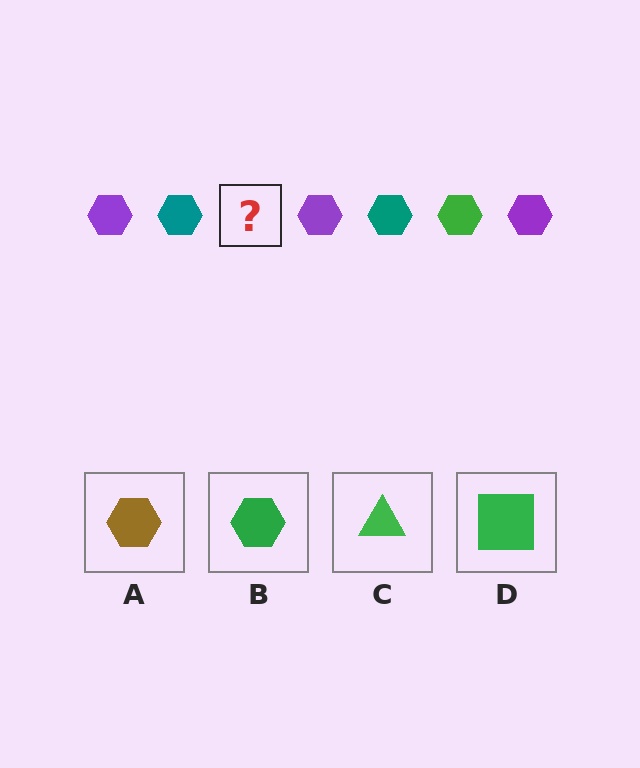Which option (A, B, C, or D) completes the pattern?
B.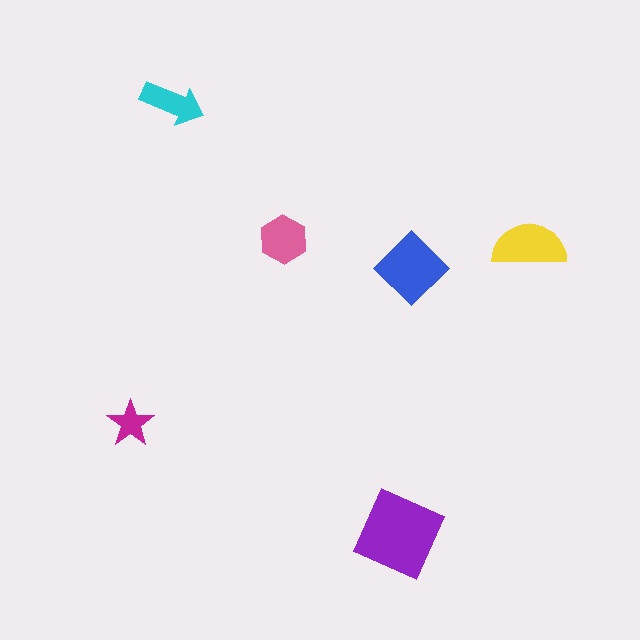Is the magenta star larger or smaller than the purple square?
Smaller.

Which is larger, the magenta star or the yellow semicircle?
The yellow semicircle.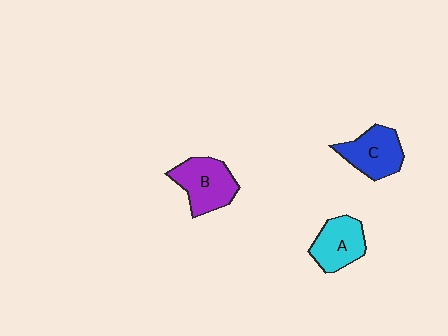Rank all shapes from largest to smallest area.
From largest to smallest: B (purple), C (blue), A (cyan).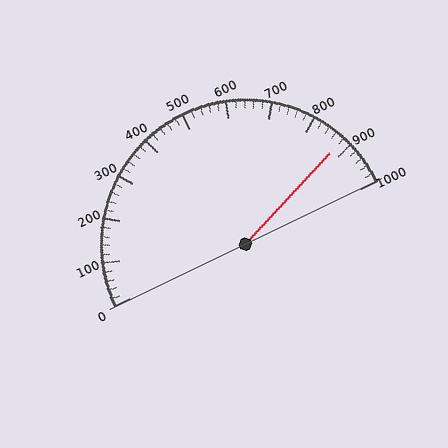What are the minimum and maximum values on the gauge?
The gauge ranges from 0 to 1000.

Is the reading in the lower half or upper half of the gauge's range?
The reading is in the upper half of the range (0 to 1000).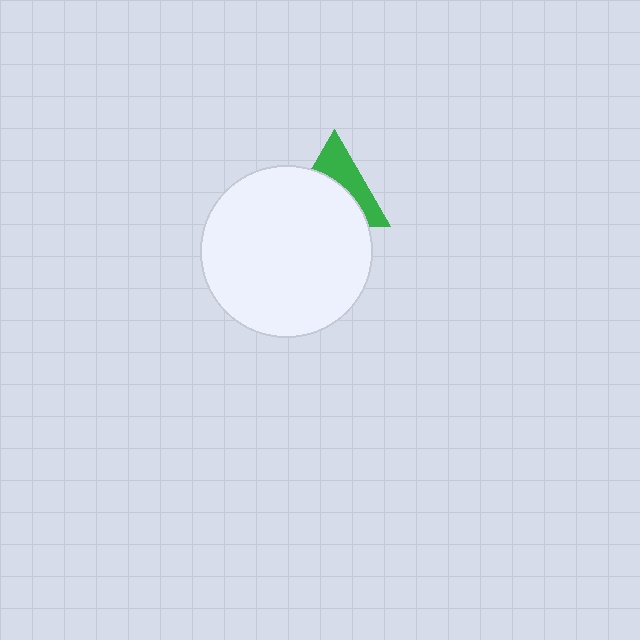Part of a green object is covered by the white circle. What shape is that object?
It is a triangle.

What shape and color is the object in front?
The object in front is a white circle.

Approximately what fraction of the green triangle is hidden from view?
Roughly 58% of the green triangle is hidden behind the white circle.